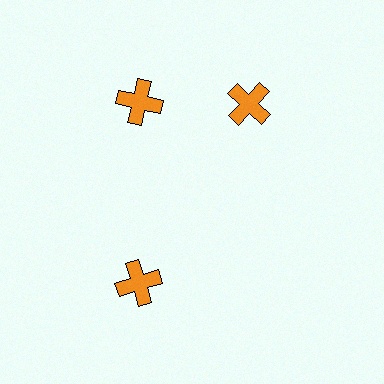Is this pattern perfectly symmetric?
No. The 3 orange crosses are arranged in a ring, but one element near the 3 o'clock position is rotated out of alignment along the ring, breaking the 3-fold rotational symmetry.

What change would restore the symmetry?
The symmetry would be restored by rotating it back into even spacing with its neighbors so that all 3 crosses sit at equal angles and equal distance from the center.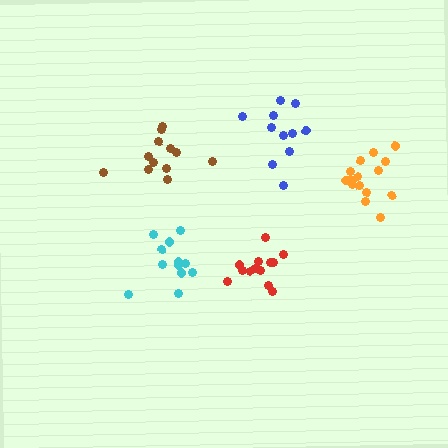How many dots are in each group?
Group 1: 12 dots, Group 2: 11 dots, Group 3: 15 dots, Group 4: 13 dots, Group 5: 12 dots (63 total).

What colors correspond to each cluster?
The clusters are colored: cyan, blue, orange, red, brown.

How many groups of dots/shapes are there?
There are 5 groups.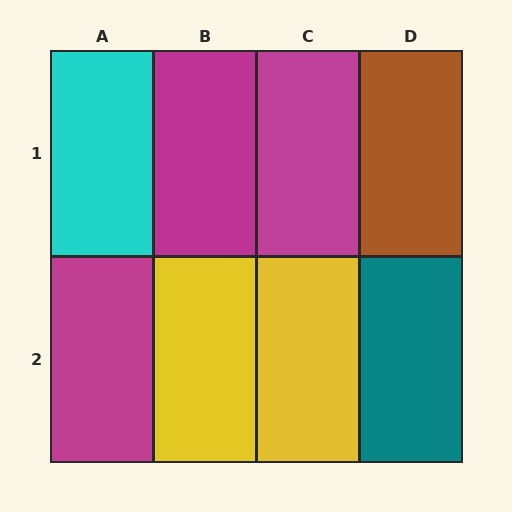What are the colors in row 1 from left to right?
Cyan, magenta, magenta, brown.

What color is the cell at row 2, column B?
Yellow.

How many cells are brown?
1 cell is brown.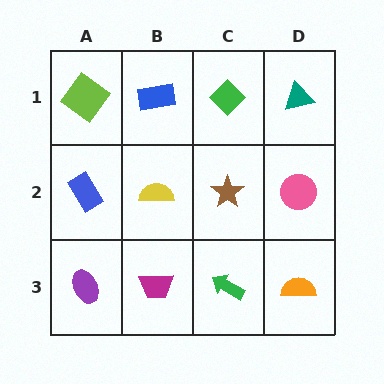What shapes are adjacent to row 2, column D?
A teal triangle (row 1, column D), an orange semicircle (row 3, column D), a brown star (row 2, column C).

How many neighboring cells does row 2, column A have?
3.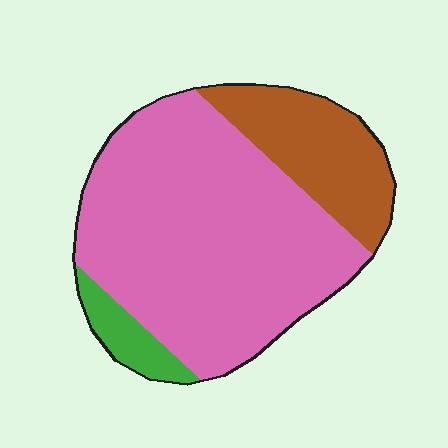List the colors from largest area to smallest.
From largest to smallest: pink, brown, green.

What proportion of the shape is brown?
Brown takes up about one fifth (1/5) of the shape.